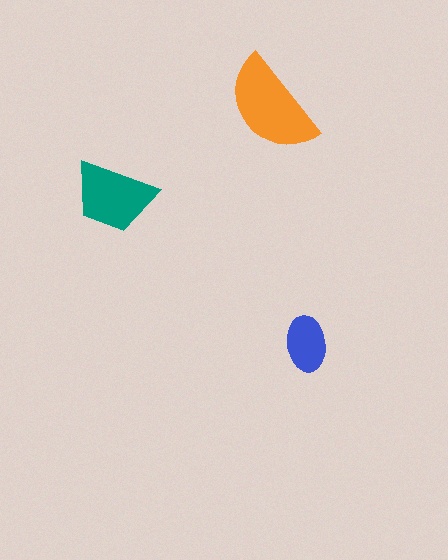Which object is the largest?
The orange semicircle.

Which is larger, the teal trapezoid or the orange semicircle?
The orange semicircle.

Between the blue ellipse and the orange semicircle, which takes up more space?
The orange semicircle.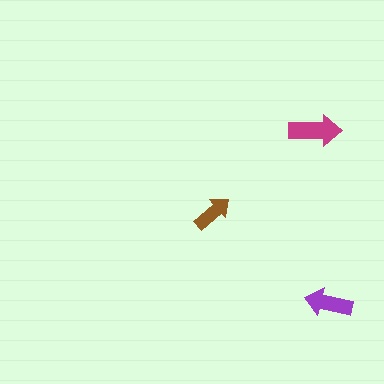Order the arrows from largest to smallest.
the magenta one, the purple one, the brown one.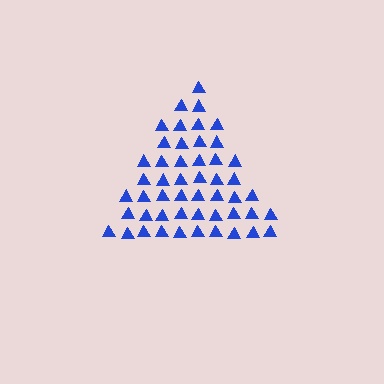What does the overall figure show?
The overall figure shows a triangle.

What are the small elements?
The small elements are triangles.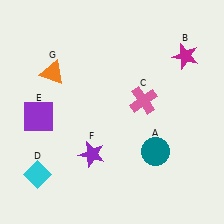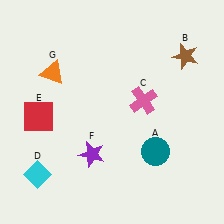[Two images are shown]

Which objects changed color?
B changed from magenta to brown. E changed from purple to red.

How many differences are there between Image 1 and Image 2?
There are 2 differences between the two images.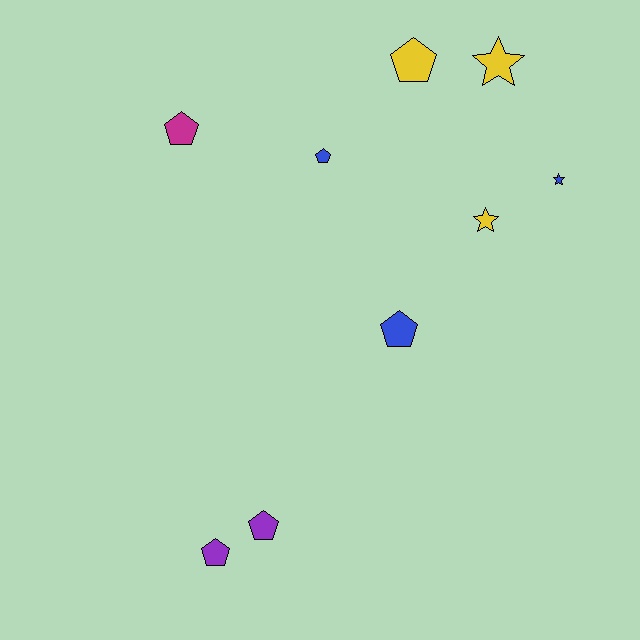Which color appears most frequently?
Blue, with 3 objects.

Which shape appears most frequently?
Pentagon, with 6 objects.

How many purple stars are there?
There are no purple stars.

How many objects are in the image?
There are 9 objects.